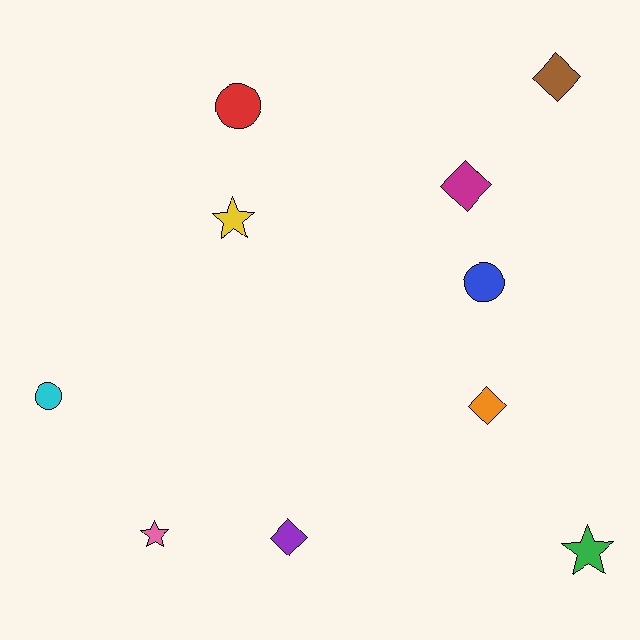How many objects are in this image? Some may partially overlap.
There are 10 objects.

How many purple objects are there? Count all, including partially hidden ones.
There is 1 purple object.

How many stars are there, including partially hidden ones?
There are 3 stars.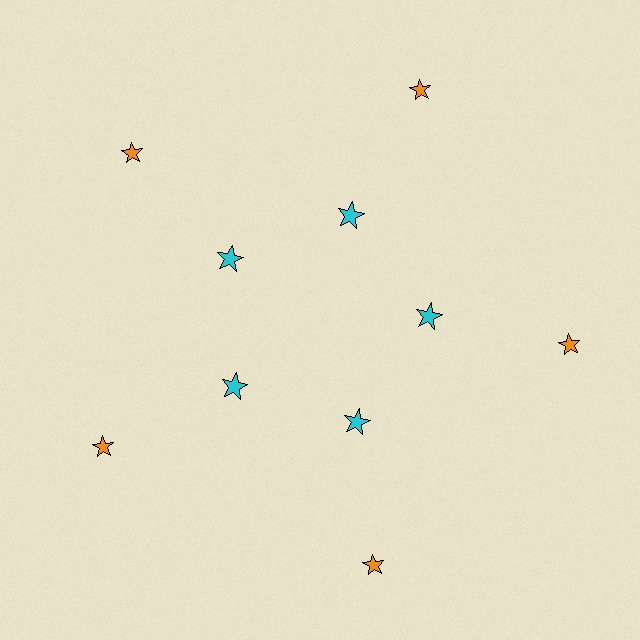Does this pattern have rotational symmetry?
Yes, this pattern has 5-fold rotational symmetry. It looks the same after rotating 72 degrees around the center.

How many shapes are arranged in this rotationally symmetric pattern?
There are 10 shapes, arranged in 5 groups of 2.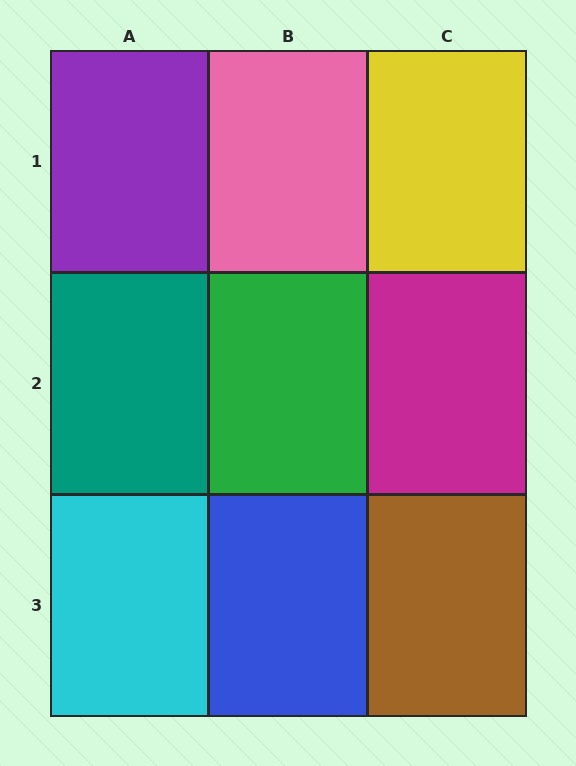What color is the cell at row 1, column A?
Purple.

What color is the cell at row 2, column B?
Green.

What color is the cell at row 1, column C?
Yellow.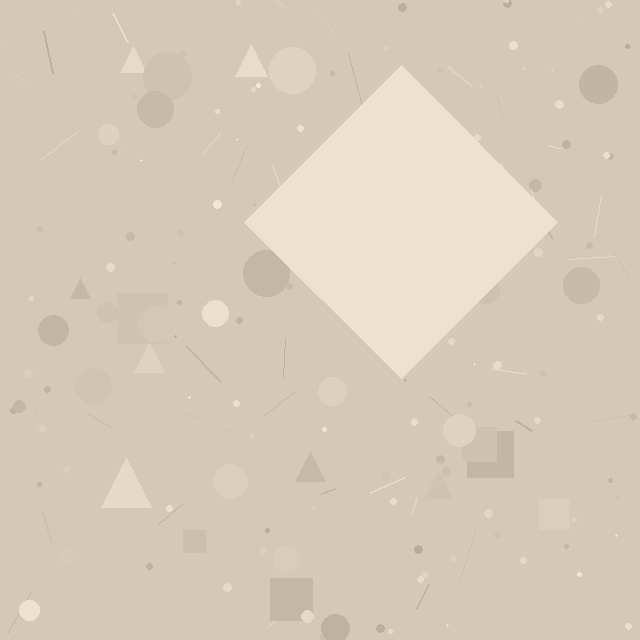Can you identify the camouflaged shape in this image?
The camouflaged shape is a diamond.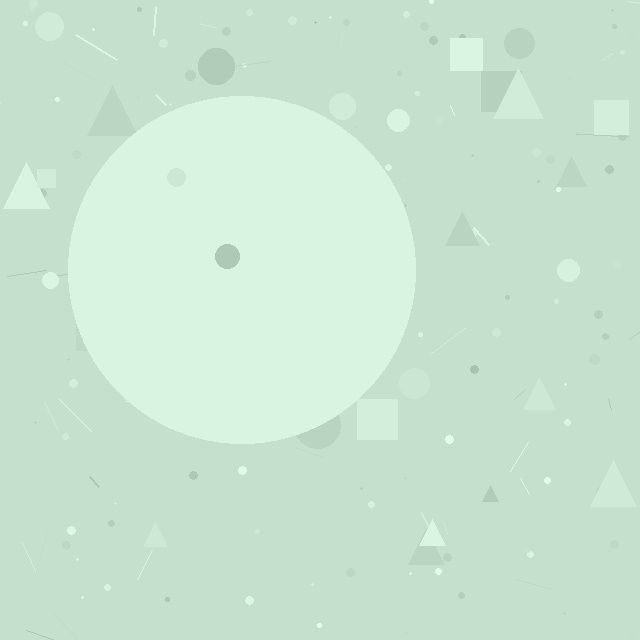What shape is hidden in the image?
A circle is hidden in the image.